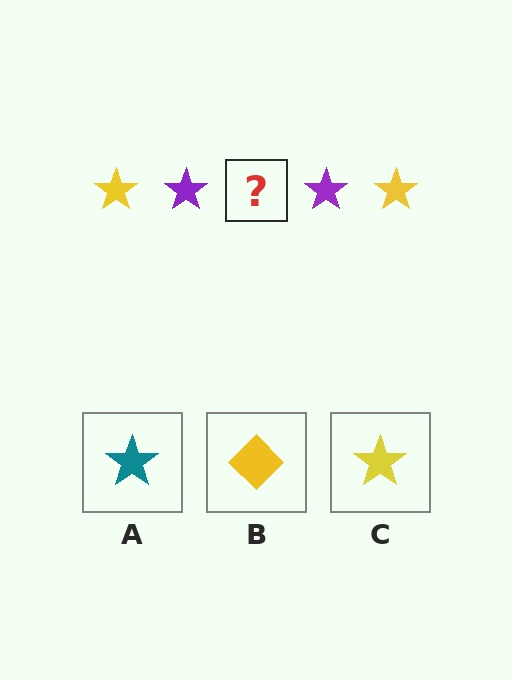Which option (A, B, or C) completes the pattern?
C.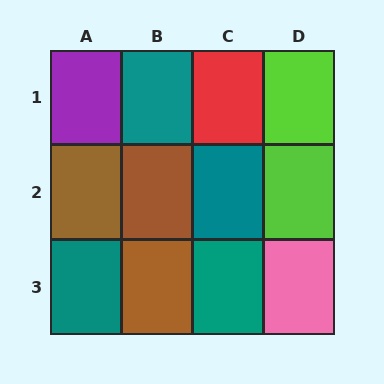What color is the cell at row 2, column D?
Lime.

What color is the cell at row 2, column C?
Teal.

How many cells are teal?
4 cells are teal.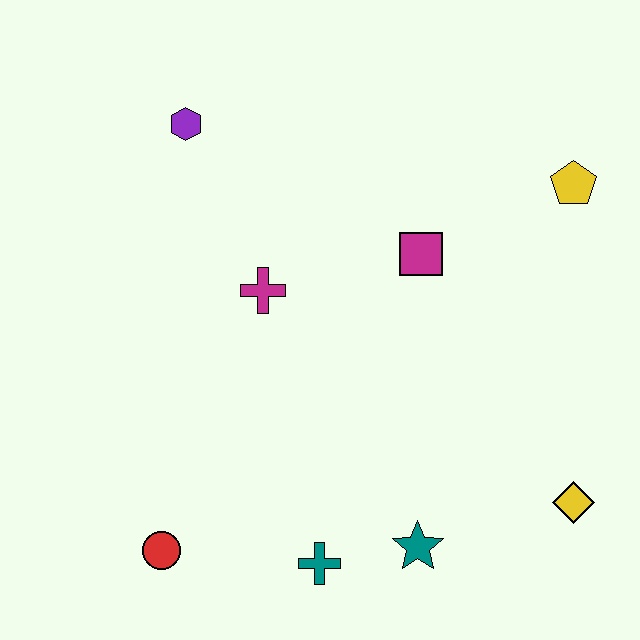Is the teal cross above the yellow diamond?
No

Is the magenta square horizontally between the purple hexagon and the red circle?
No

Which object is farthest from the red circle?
The yellow pentagon is farthest from the red circle.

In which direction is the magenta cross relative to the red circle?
The magenta cross is above the red circle.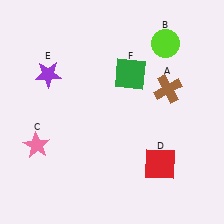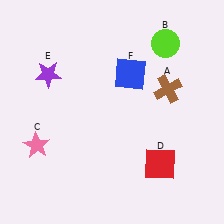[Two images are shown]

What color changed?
The square (F) changed from green in Image 1 to blue in Image 2.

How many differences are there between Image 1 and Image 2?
There is 1 difference between the two images.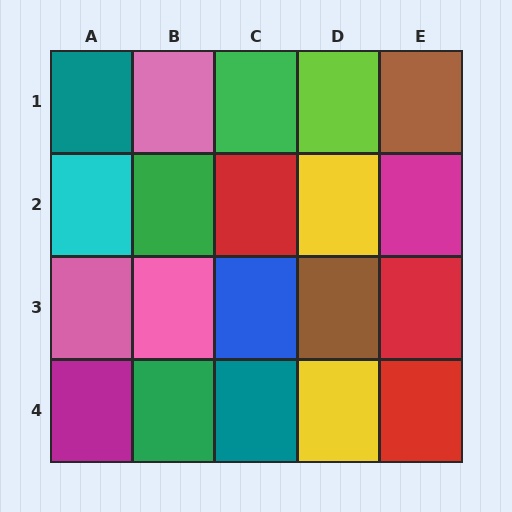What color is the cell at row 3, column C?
Blue.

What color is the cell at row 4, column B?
Green.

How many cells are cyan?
1 cell is cyan.